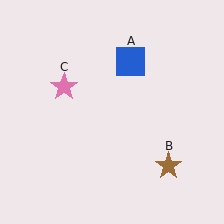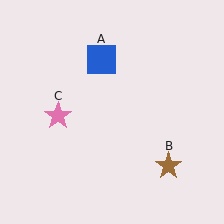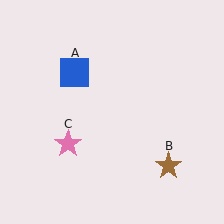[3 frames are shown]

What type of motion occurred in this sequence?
The blue square (object A), pink star (object C) rotated counterclockwise around the center of the scene.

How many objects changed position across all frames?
2 objects changed position: blue square (object A), pink star (object C).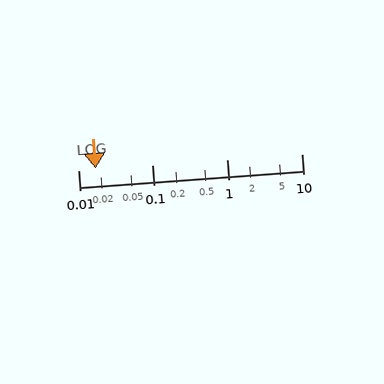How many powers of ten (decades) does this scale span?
The scale spans 3 decades, from 0.01 to 10.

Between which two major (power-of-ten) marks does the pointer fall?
The pointer is between 0.01 and 0.1.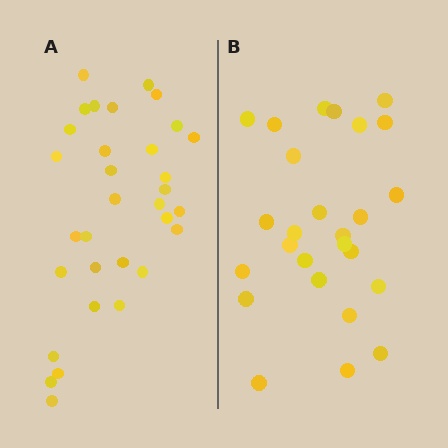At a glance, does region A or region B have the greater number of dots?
Region A (the left region) has more dots.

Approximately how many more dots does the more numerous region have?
Region A has about 6 more dots than region B.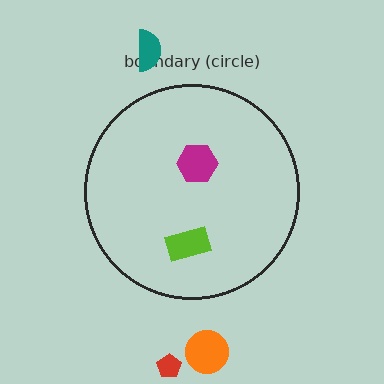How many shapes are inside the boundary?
2 inside, 3 outside.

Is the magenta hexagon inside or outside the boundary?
Inside.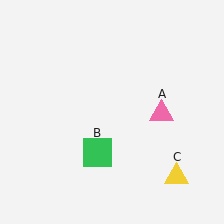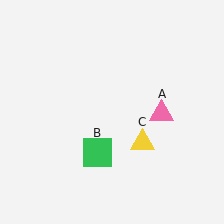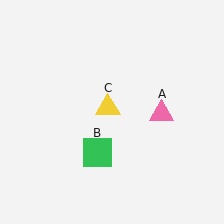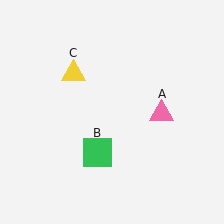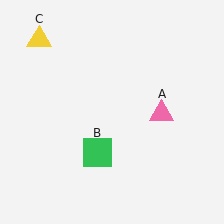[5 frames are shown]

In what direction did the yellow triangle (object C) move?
The yellow triangle (object C) moved up and to the left.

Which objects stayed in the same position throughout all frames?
Pink triangle (object A) and green square (object B) remained stationary.